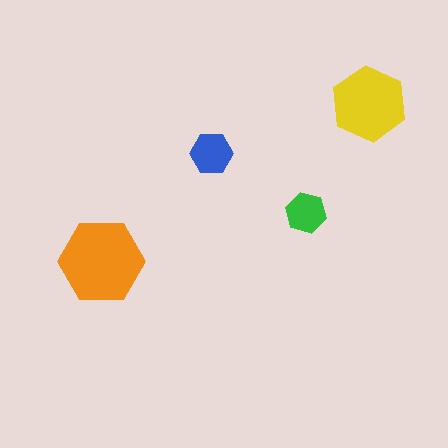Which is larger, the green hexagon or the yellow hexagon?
The yellow one.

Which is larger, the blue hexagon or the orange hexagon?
The orange one.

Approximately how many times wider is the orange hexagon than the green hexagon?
About 2 times wider.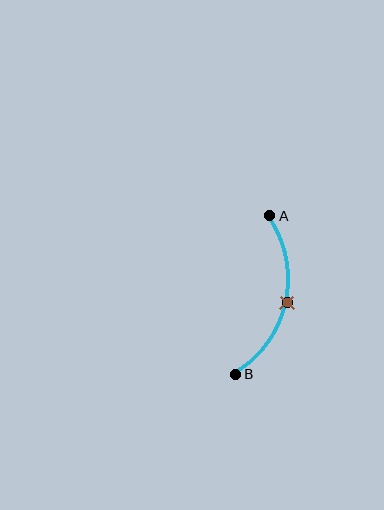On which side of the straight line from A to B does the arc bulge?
The arc bulges to the right of the straight line connecting A and B.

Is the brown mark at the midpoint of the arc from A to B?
Yes. The brown mark lies on the arc at equal arc-length from both A and B — it is the arc midpoint.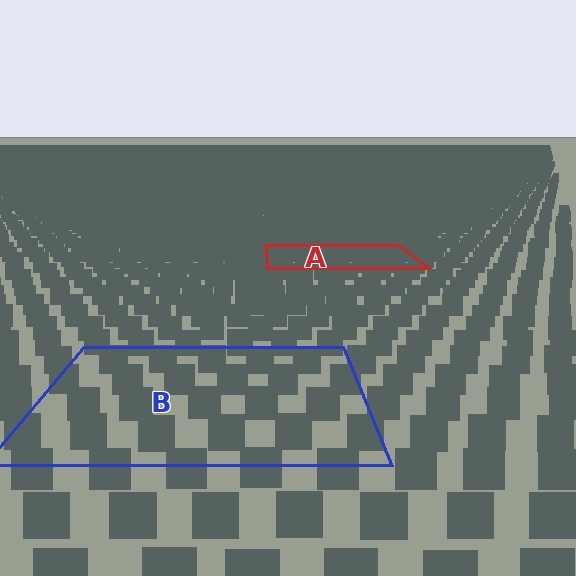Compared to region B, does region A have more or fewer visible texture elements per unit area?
Region A has more texture elements per unit area — they are packed more densely because it is farther away.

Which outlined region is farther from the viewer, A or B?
Region A is farther from the viewer — the texture elements inside it appear smaller and more densely packed.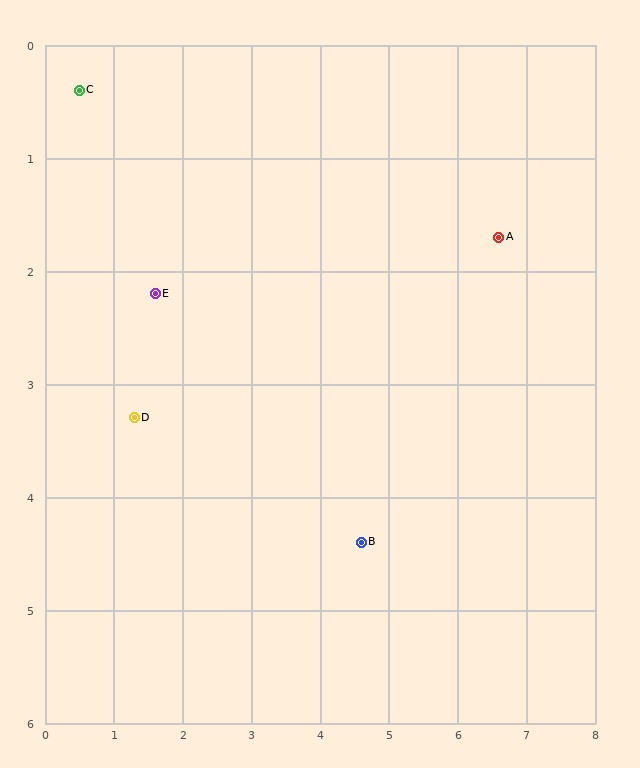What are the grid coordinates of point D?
Point D is at approximately (1.3, 3.3).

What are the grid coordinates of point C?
Point C is at approximately (0.5, 0.4).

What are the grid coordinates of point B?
Point B is at approximately (4.6, 4.4).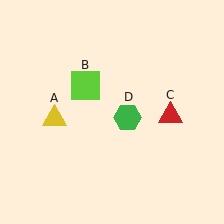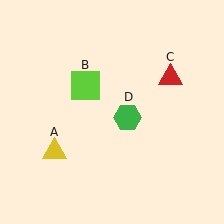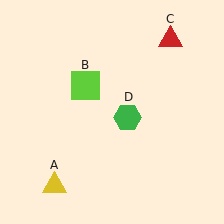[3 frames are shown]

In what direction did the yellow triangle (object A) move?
The yellow triangle (object A) moved down.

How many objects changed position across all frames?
2 objects changed position: yellow triangle (object A), red triangle (object C).